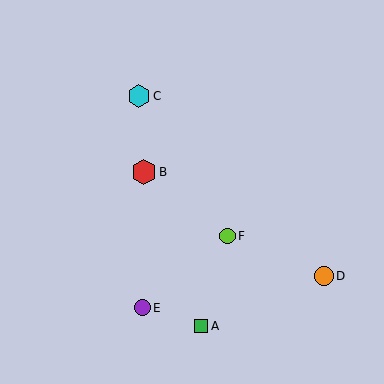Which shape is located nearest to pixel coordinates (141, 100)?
The cyan hexagon (labeled C) at (139, 96) is nearest to that location.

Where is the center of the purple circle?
The center of the purple circle is at (142, 308).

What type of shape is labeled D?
Shape D is an orange circle.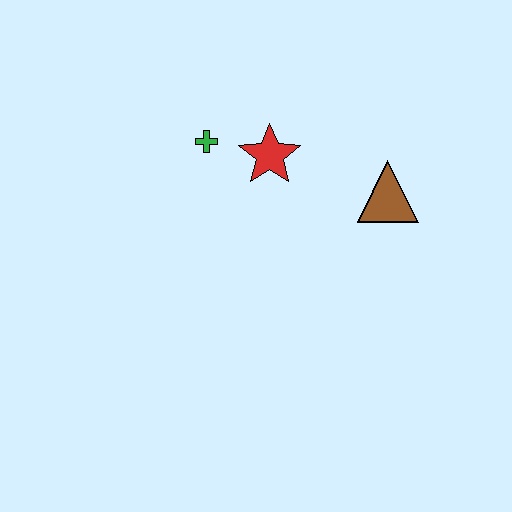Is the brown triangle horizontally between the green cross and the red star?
No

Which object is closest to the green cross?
The red star is closest to the green cross.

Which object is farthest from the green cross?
The brown triangle is farthest from the green cross.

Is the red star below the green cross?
Yes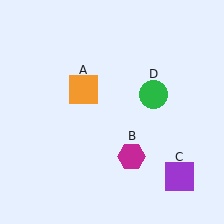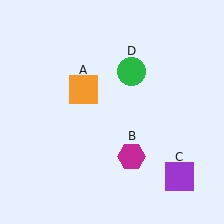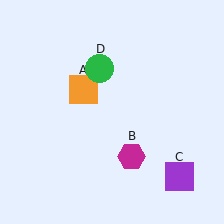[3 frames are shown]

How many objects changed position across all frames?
1 object changed position: green circle (object D).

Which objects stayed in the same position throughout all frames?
Orange square (object A) and magenta hexagon (object B) and purple square (object C) remained stationary.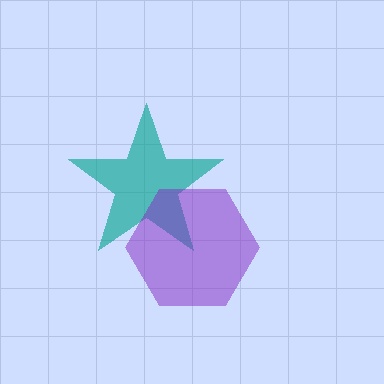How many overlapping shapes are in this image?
There are 2 overlapping shapes in the image.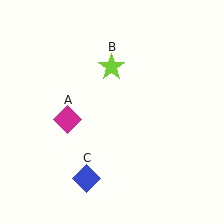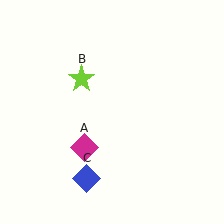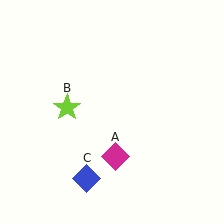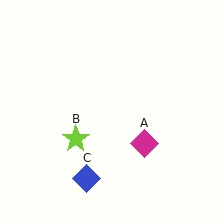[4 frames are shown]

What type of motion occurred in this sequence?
The magenta diamond (object A), lime star (object B) rotated counterclockwise around the center of the scene.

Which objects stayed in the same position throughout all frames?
Blue diamond (object C) remained stationary.